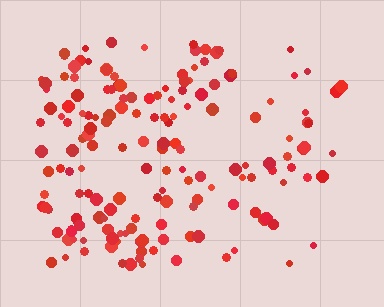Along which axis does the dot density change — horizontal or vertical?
Horizontal.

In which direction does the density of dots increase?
From right to left, with the left side densest.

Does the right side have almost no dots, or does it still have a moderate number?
Still a moderate number, just noticeably fewer than the left.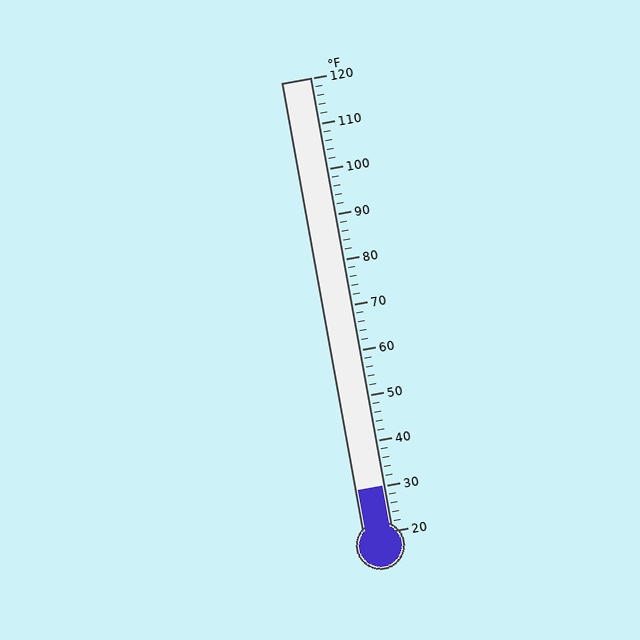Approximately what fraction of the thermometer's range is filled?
The thermometer is filled to approximately 10% of its range.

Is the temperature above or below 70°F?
The temperature is below 70°F.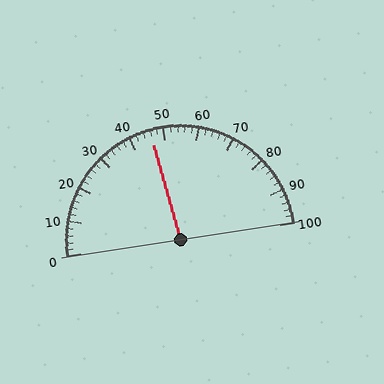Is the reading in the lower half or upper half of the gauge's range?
The reading is in the lower half of the range (0 to 100).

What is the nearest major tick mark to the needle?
The nearest major tick mark is 50.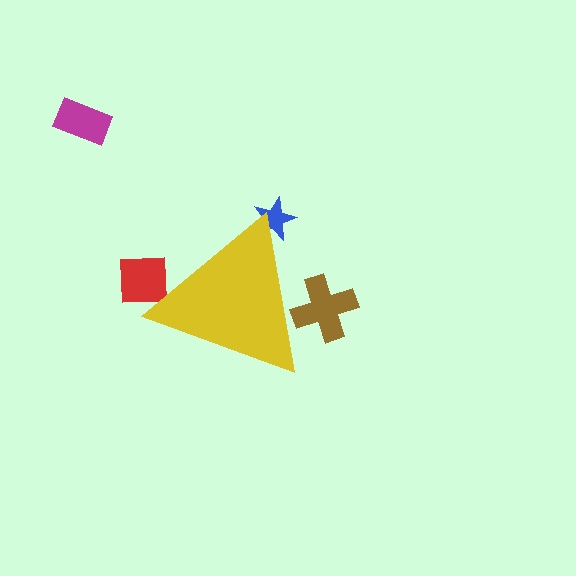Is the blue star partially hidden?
Yes, the blue star is partially hidden behind the yellow triangle.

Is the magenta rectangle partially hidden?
No, the magenta rectangle is fully visible.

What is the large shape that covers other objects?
A yellow triangle.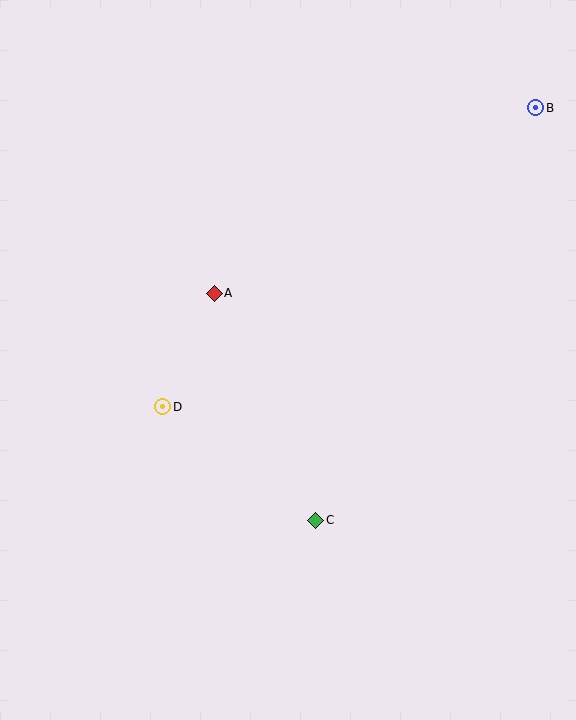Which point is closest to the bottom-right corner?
Point C is closest to the bottom-right corner.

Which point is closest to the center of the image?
Point A at (214, 293) is closest to the center.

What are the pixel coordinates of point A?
Point A is at (214, 293).